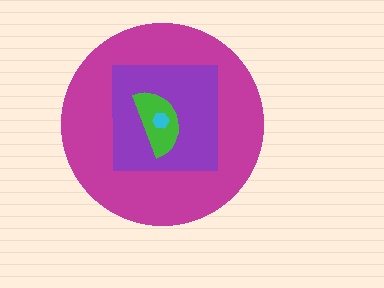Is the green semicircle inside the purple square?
Yes.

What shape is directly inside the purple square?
The green semicircle.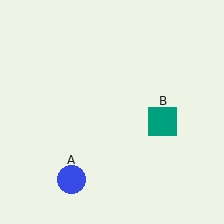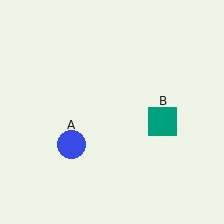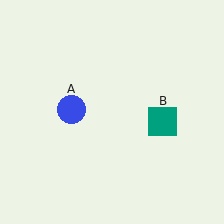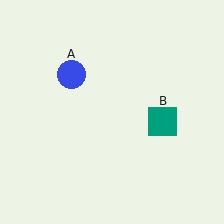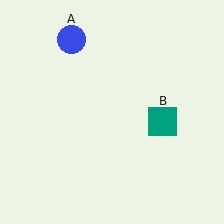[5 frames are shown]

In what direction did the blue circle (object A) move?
The blue circle (object A) moved up.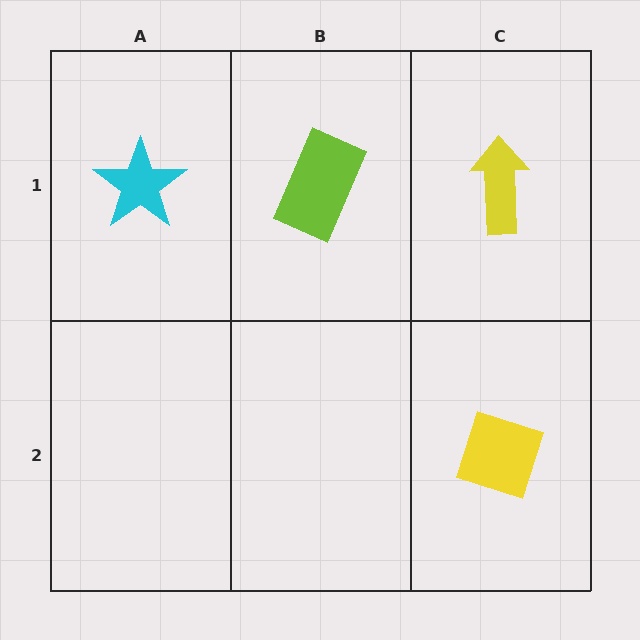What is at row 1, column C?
A yellow arrow.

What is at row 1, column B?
A lime rectangle.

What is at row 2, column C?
A yellow diamond.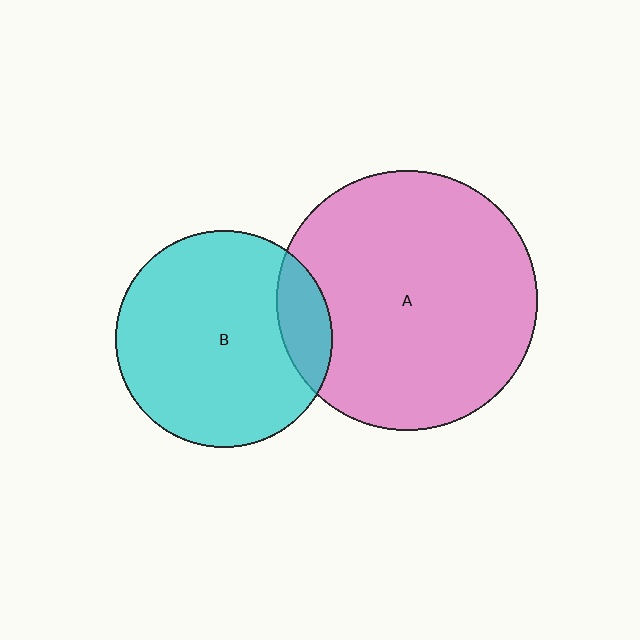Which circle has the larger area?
Circle A (pink).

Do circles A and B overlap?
Yes.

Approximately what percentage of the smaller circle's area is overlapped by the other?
Approximately 15%.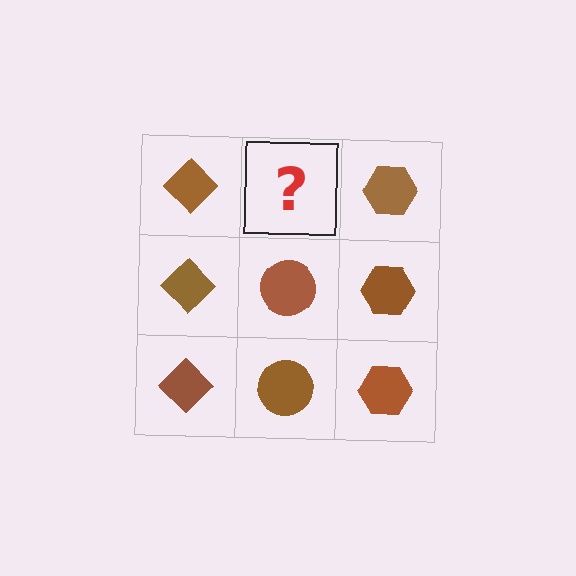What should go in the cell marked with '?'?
The missing cell should contain a brown circle.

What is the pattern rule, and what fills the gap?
The rule is that each column has a consistent shape. The gap should be filled with a brown circle.